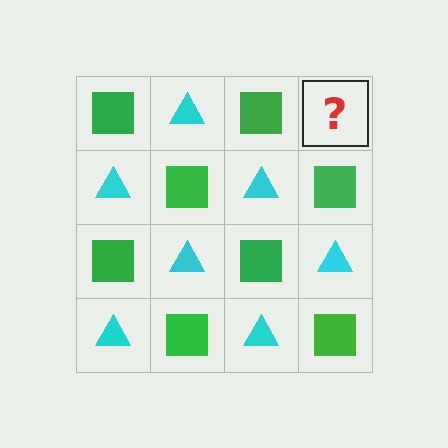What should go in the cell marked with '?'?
The missing cell should contain a cyan triangle.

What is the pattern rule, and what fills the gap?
The rule is that it alternates green square and cyan triangle in a checkerboard pattern. The gap should be filled with a cyan triangle.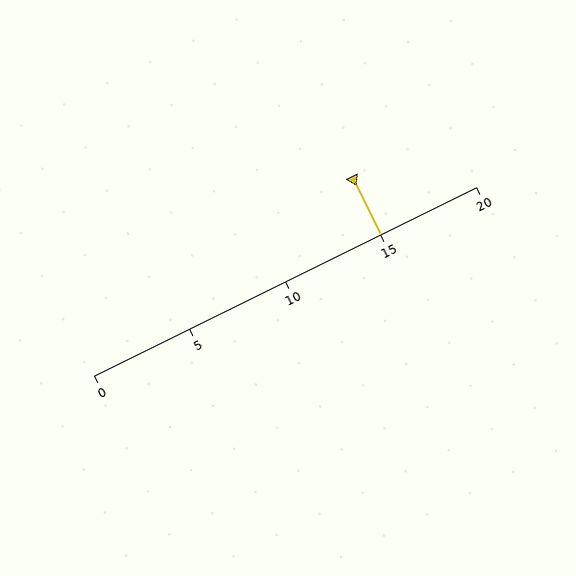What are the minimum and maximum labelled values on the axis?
The axis runs from 0 to 20.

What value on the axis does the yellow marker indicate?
The marker indicates approximately 15.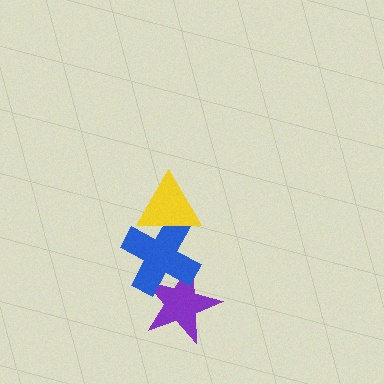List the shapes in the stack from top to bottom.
From top to bottom: the yellow triangle, the blue cross, the purple star.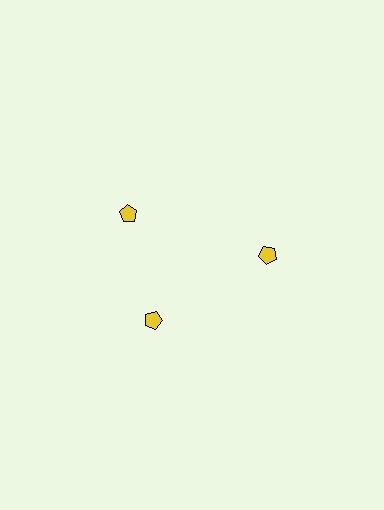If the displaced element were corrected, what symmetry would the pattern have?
It would have 3-fold rotational symmetry — the pattern would map onto itself every 120 degrees.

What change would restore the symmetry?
The symmetry would be restored by rotating it back into even spacing with its neighbors so that all 3 pentagons sit at equal angles and equal distance from the center.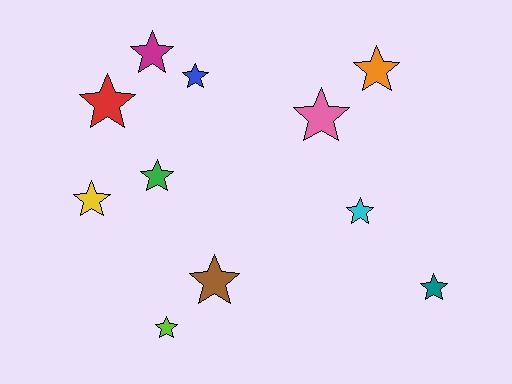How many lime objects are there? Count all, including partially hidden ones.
There is 1 lime object.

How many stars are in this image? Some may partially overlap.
There are 11 stars.